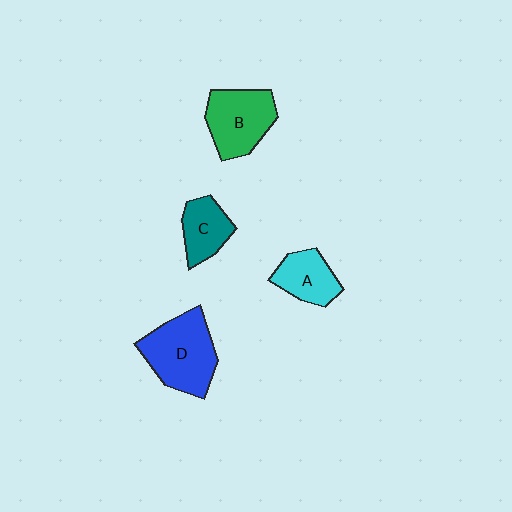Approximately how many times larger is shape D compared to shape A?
Approximately 1.7 times.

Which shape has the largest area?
Shape D (blue).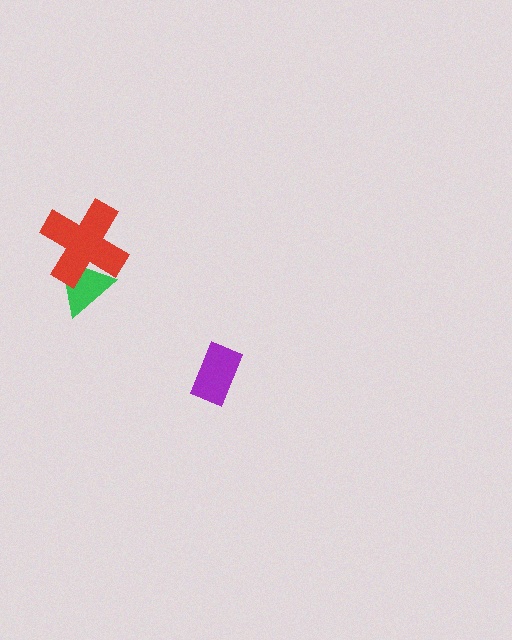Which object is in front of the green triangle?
The red cross is in front of the green triangle.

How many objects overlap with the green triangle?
1 object overlaps with the green triangle.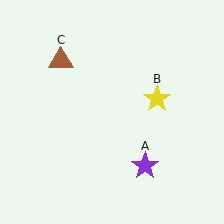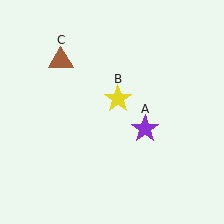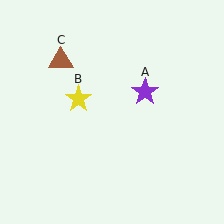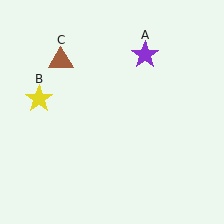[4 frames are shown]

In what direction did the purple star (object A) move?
The purple star (object A) moved up.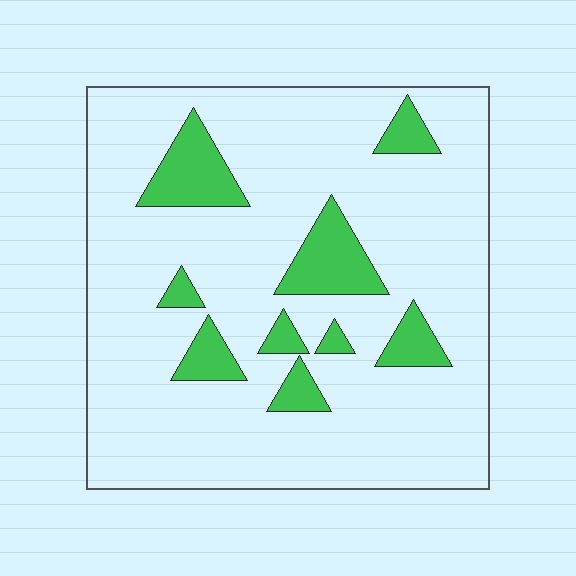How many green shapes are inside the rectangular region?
9.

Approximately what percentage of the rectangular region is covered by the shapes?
Approximately 15%.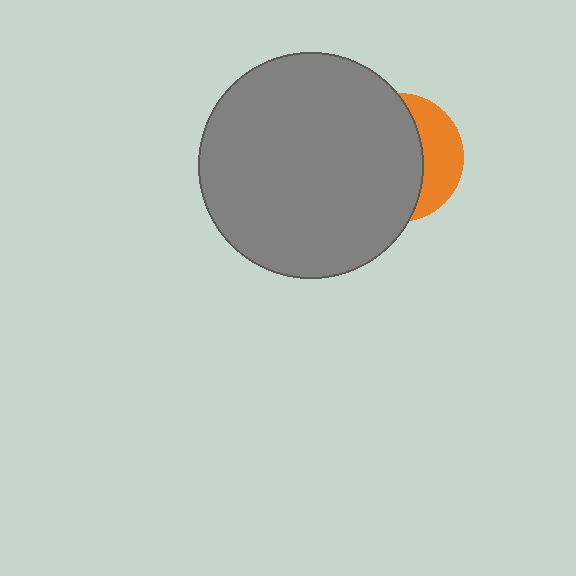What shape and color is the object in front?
The object in front is a gray circle.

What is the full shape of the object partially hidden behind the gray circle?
The partially hidden object is an orange circle.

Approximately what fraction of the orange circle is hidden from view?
Roughly 67% of the orange circle is hidden behind the gray circle.